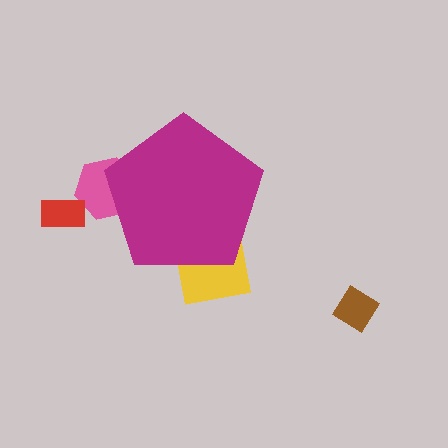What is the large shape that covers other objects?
A magenta pentagon.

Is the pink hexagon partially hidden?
Yes, the pink hexagon is partially hidden behind the magenta pentagon.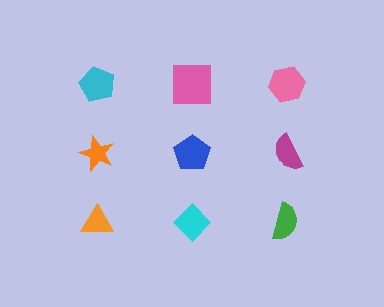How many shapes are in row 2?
3 shapes.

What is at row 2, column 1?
An orange star.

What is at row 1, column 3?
A pink hexagon.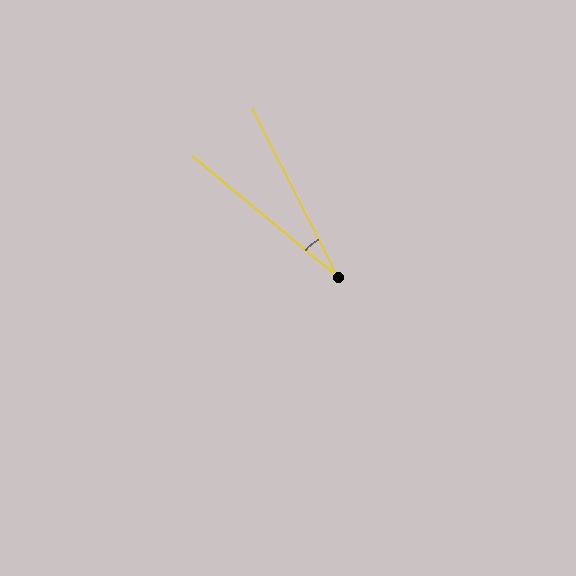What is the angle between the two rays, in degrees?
Approximately 23 degrees.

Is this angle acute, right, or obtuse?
It is acute.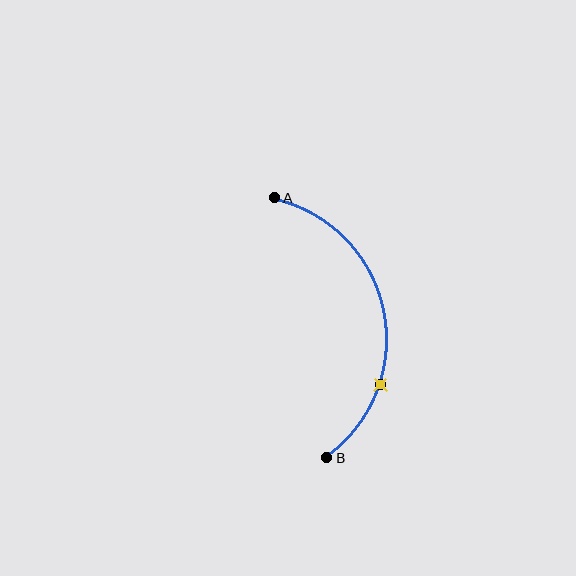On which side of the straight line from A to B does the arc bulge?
The arc bulges to the right of the straight line connecting A and B.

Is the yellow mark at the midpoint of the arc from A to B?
No. The yellow mark lies on the arc but is closer to endpoint B. The arc midpoint would be at the point on the curve equidistant along the arc from both A and B.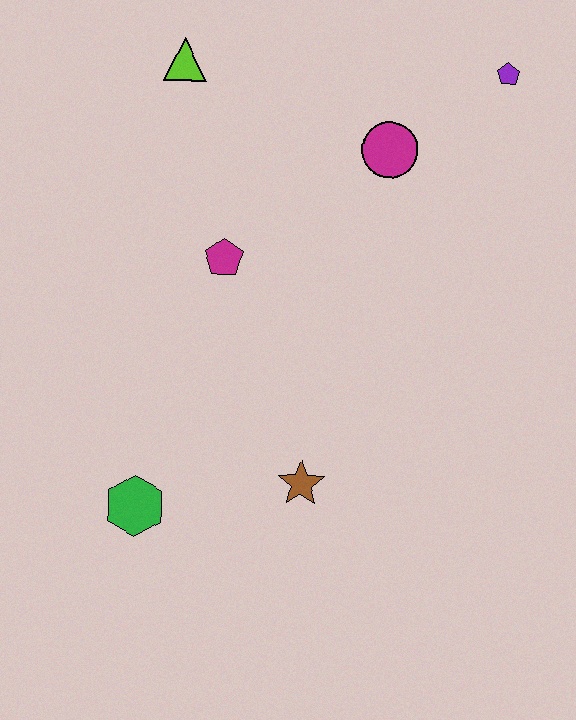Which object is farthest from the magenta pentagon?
The purple pentagon is farthest from the magenta pentagon.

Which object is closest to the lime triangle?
The magenta pentagon is closest to the lime triangle.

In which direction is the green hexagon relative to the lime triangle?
The green hexagon is below the lime triangle.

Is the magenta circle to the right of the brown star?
Yes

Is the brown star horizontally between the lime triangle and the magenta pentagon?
No